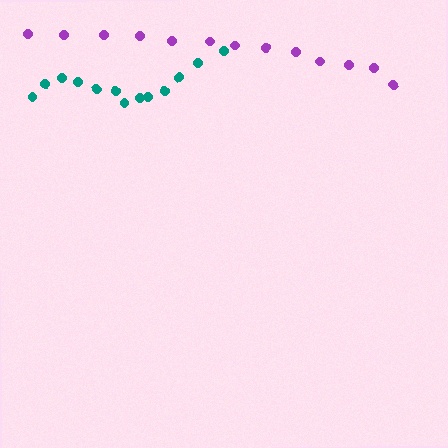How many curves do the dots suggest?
There are 2 distinct paths.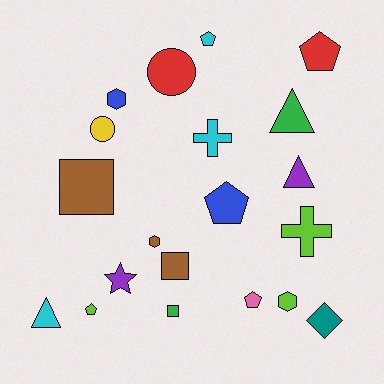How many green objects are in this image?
There are 2 green objects.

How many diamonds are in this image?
There is 1 diamond.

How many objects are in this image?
There are 20 objects.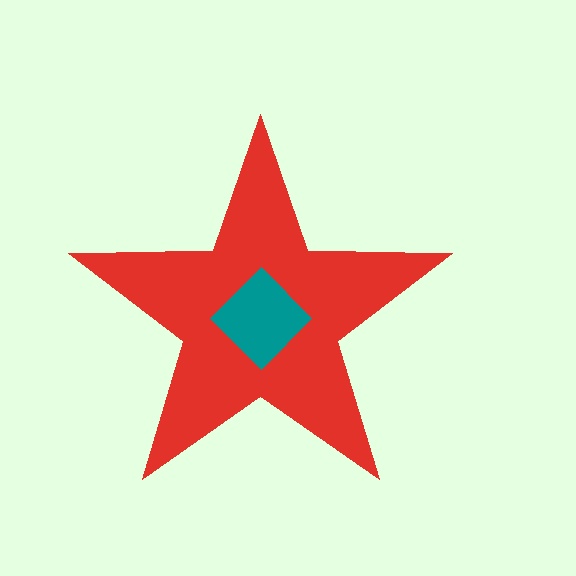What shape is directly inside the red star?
The teal diamond.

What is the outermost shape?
The red star.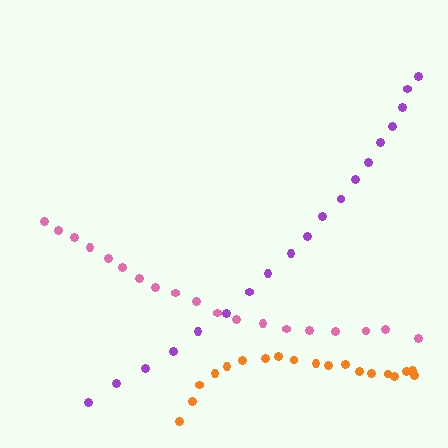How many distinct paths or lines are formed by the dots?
There are 3 distinct paths.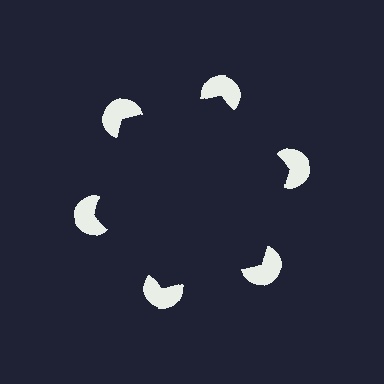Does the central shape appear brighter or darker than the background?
It typically appears slightly darker than the background, even though no actual brightness change is drawn.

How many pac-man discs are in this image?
There are 6 — one at each vertex of the illusory hexagon.